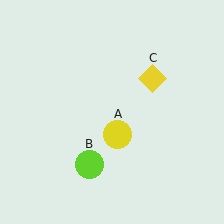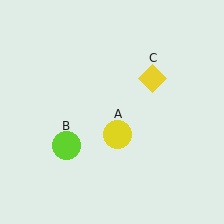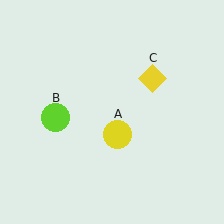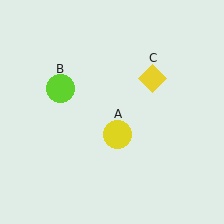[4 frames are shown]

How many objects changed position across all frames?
1 object changed position: lime circle (object B).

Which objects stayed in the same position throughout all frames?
Yellow circle (object A) and yellow diamond (object C) remained stationary.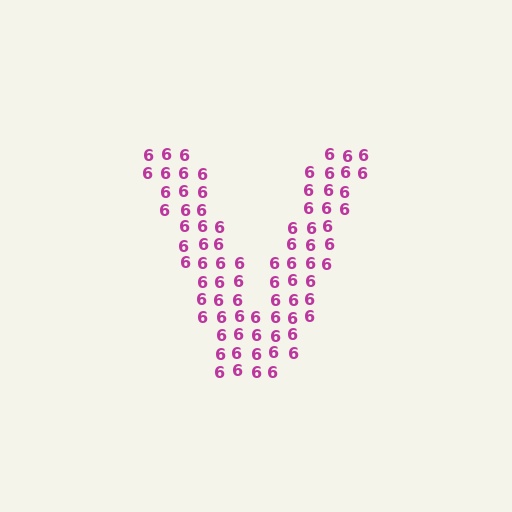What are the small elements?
The small elements are digit 6's.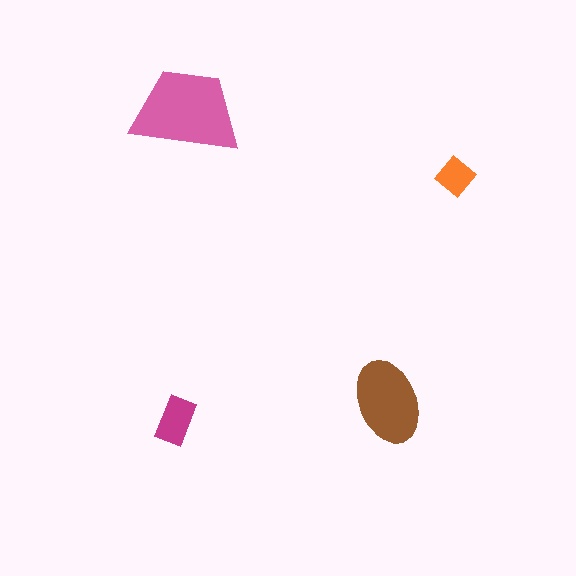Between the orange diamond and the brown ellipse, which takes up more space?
The brown ellipse.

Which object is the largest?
The pink trapezoid.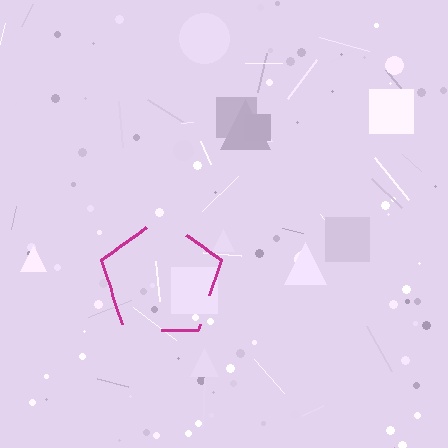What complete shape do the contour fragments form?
The contour fragments form a pentagon.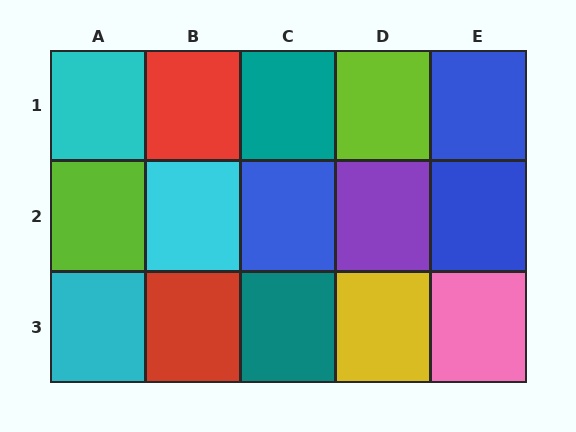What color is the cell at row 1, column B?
Red.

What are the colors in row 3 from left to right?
Cyan, red, teal, yellow, pink.